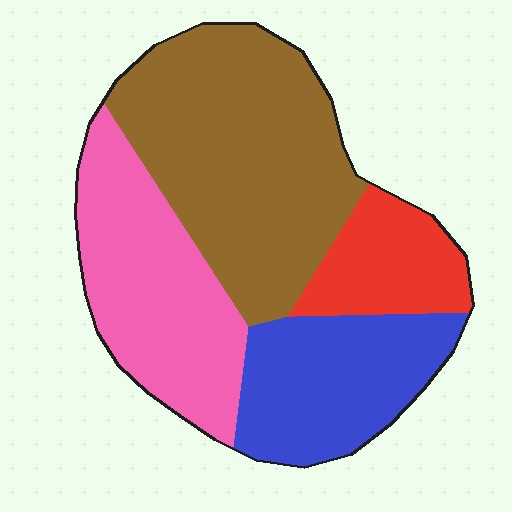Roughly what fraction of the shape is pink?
Pink covers 26% of the shape.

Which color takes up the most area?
Brown, at roughly 40%.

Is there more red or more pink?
Pink.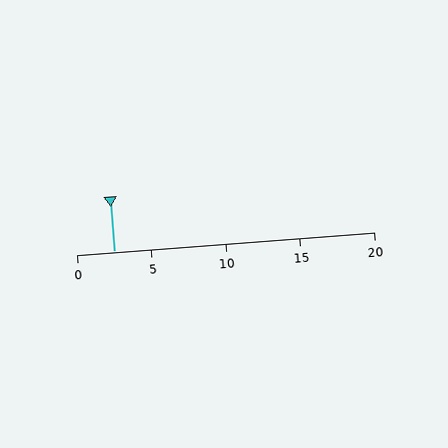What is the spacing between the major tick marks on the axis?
The major ticks are spaced 5 apart.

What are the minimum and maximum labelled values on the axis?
The axis runs from 0 to 20.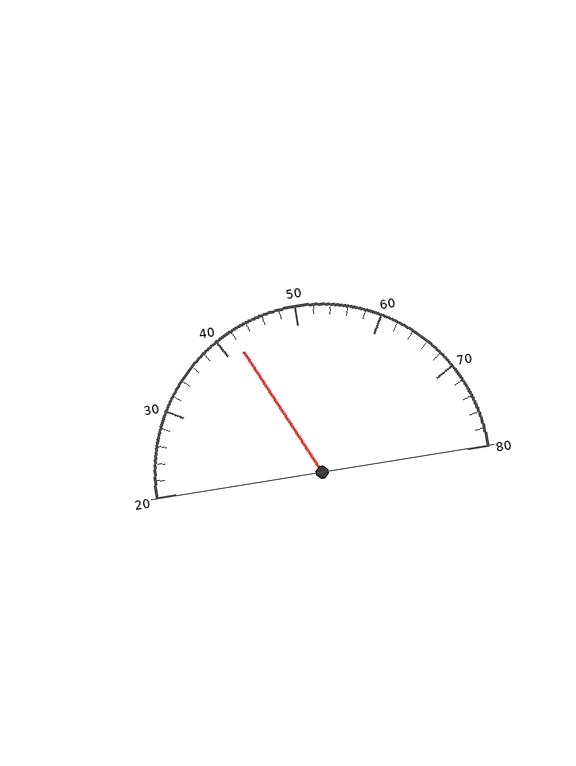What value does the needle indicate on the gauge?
The needle indicates approximately 42.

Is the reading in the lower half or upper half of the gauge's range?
The reading is in the lower half of the range (20 to 80).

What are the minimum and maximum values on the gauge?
The gauge ranges from 20 to 80.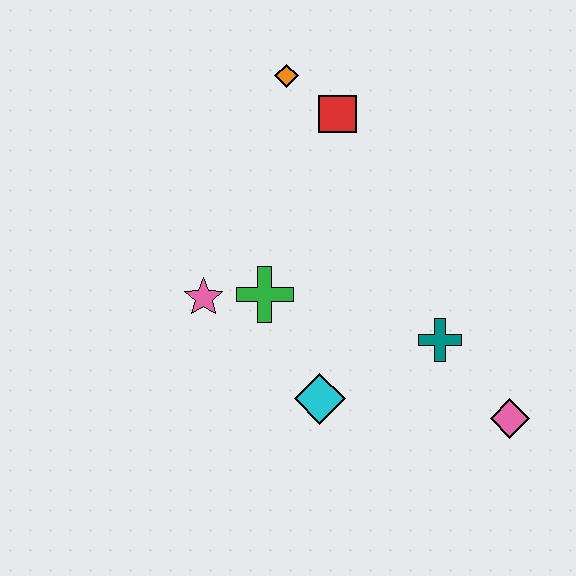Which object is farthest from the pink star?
The pink diamond is farthest from the pink star.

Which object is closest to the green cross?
The pink star is closest to the green cross.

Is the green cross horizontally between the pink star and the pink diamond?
Yes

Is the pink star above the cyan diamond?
Yes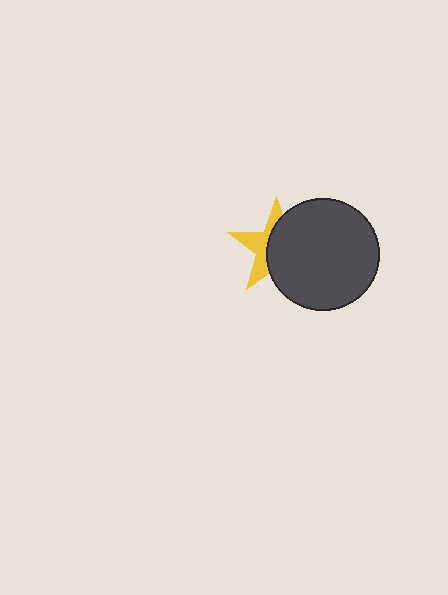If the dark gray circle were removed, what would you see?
You would see the complete yellow star.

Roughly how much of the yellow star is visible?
A small part of it is visible (roughly 41%).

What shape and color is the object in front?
The object in front is a dark gray circle.